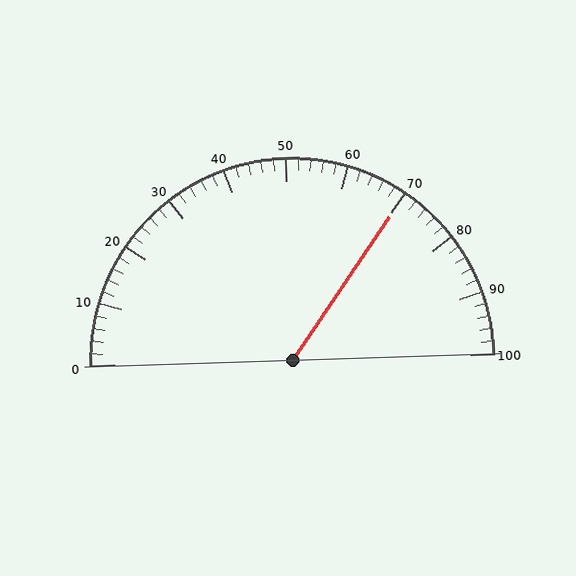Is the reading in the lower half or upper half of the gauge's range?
The reading is in the upper half of the range (0 to 100).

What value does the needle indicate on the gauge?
The needle indicates approximately 70.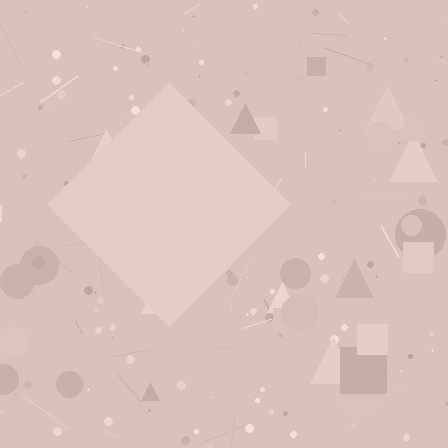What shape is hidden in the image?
A diamond is hidden in the image.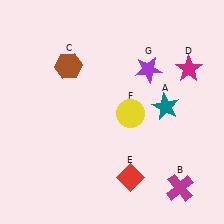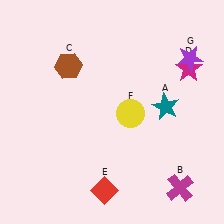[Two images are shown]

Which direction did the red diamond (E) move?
The red diamond (E) moved left.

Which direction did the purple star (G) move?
The purple star (G) moved right.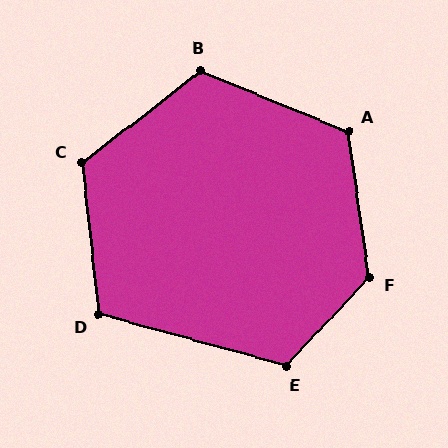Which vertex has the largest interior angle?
F, at approximately 129 degrees.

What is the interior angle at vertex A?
Approximately 121 degrees (obtuse).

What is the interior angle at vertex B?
Approximately 120 degrees (obtuse).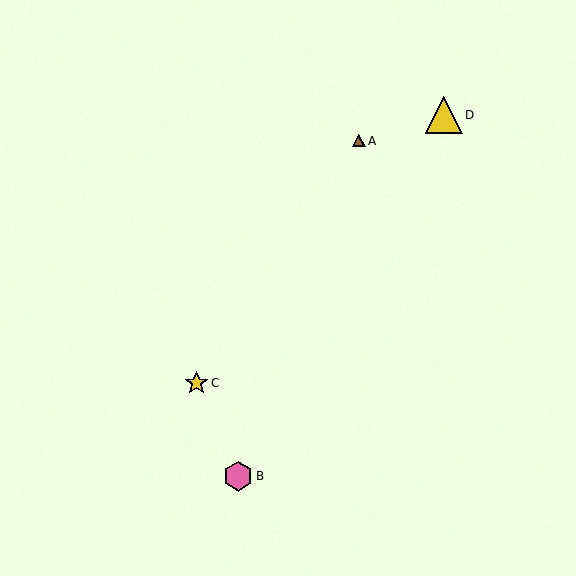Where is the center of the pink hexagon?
The center of the pink hexagon is at (238, 476).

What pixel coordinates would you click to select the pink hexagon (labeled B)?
Click at (238, 476) to select the pink hexagon B.